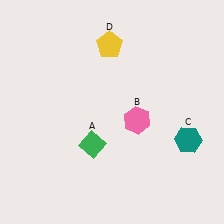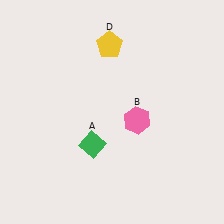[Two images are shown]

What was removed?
The teal hexagon (C) was removed in Image 2.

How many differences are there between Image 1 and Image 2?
There is 1 difference between the two images.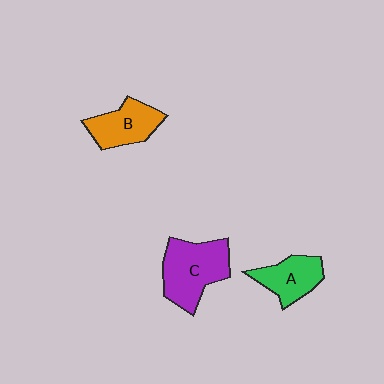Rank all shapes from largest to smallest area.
From largest to smallest: C (purple), B (orange), A (green).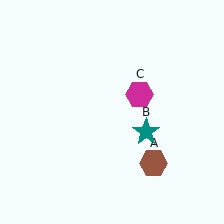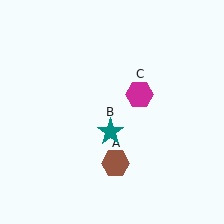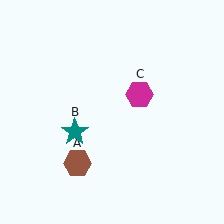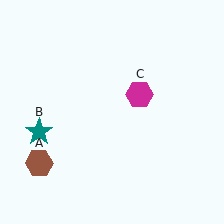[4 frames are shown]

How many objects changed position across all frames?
2 objects changed position: brown hexagon (object A), teal star (object B).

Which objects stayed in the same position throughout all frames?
Magenta hexagon (object C) remained stationary.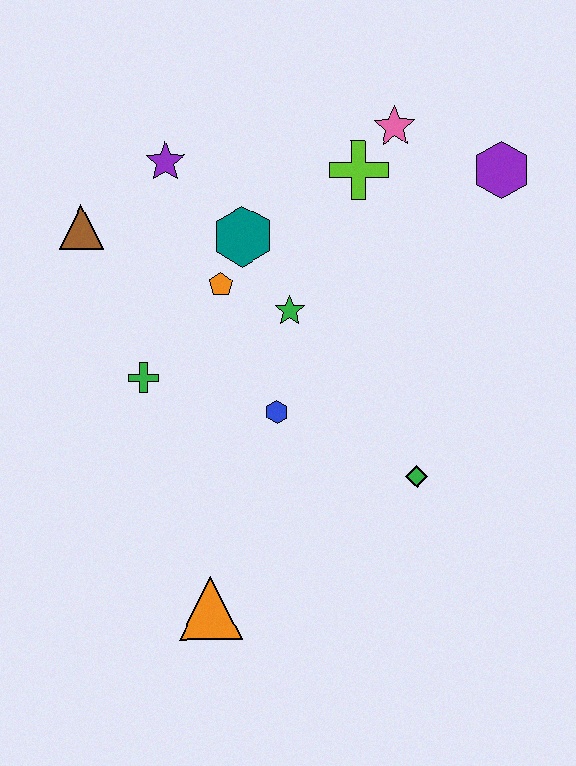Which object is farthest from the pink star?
The orange triangle is farthest from the pink star.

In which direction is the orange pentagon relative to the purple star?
The orange pentagon is below the purple star.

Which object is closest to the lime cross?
The pink star is closest to the lime cross.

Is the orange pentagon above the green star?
Yes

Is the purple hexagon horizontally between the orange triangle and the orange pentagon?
No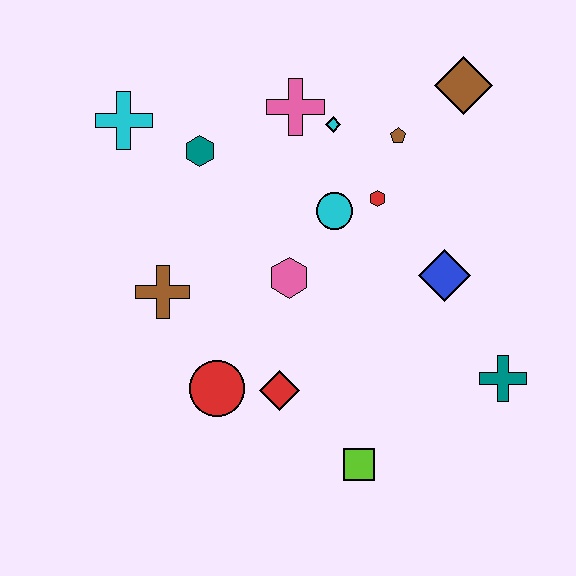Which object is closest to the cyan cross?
The teal hexagon is closest to the cyan cross.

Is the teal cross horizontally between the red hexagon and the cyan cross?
No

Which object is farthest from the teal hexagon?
The teal cross is farthest from the teal hexagon.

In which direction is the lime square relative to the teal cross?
The lime square is to the left of the teal cross.